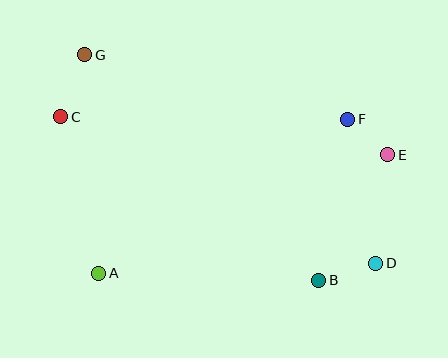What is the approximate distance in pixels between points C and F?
The distance between C and F is approximately 287 pixels.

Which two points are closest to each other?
Points E and F are closest to each other.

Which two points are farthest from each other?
Points D and G are farthest from each other.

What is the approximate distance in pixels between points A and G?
The distance between A and G is approximately 219 pixels.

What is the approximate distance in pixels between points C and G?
The distance between C and G is approximately 66 pixels.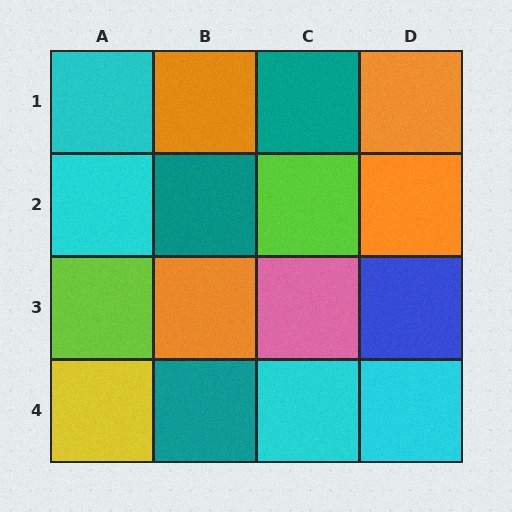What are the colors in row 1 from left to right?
Cyan, orange, teal, orange.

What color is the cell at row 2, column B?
Teal.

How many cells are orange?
4 cells are orange.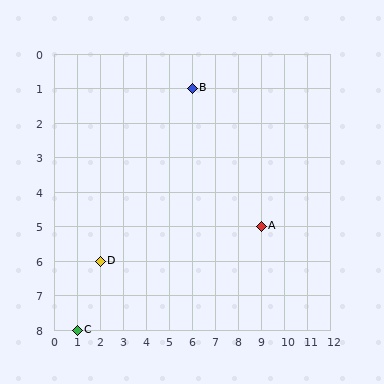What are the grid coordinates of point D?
Point D is at grid coordinates (2, 6).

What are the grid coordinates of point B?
Point B is at grid coordinates (6, 1).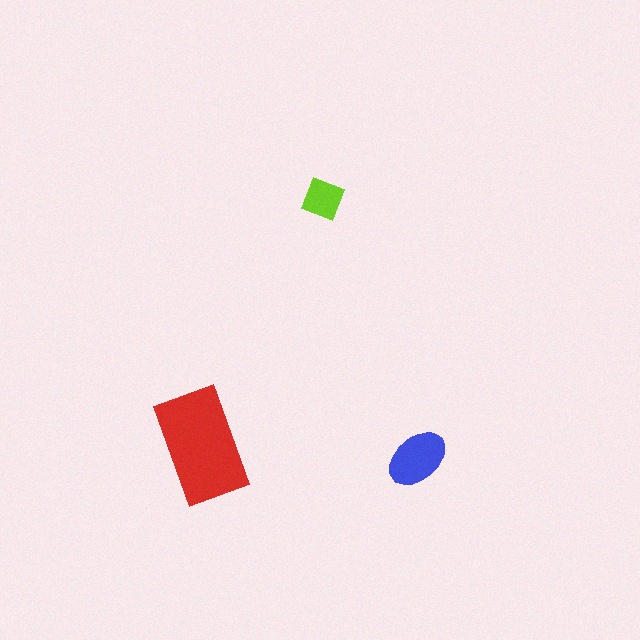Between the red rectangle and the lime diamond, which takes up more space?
The red rectangle.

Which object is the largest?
The red rectangle.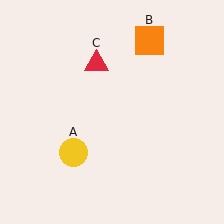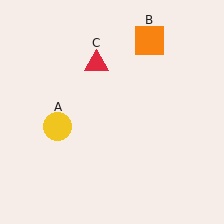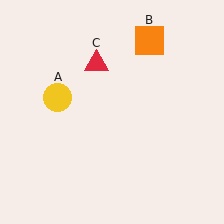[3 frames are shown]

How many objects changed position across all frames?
1 object changed position: yellow circle (object A).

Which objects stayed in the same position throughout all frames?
Orange square (object B) and red triangle (object C) remained stationary.